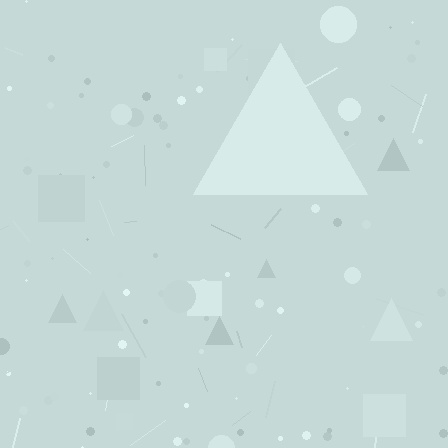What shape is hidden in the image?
A triangle is hidden in the image.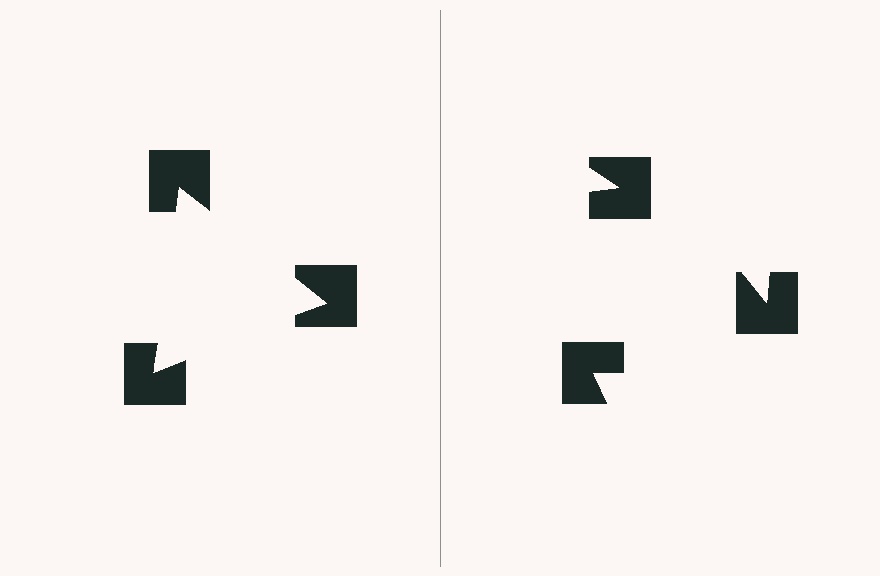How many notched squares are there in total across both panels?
6 — 3 on each side.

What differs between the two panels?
The notched squares are positioned identically on both sides; only the wedge orientations differ. On the left they align to a triangle; on the right they are misaligned.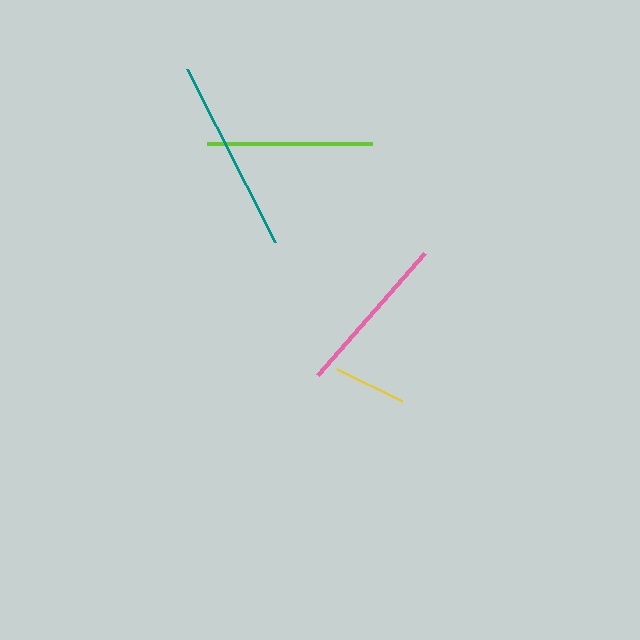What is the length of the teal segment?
The teal segment is approximately 194 pixels long.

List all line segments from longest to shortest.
From longest to shortest: teal, lime, pink, yellow.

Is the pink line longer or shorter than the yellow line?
The pink line is longer than the yellow line.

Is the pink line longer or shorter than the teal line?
The teal line is longer than the pink line.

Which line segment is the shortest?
The yellow line is the shortest at approximately 72 pixels.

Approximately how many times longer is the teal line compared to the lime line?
The teal line is approximately 1.2 times the length of the lime line.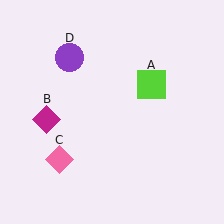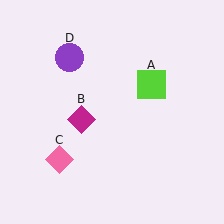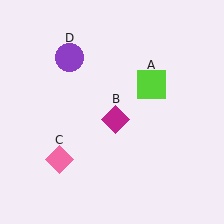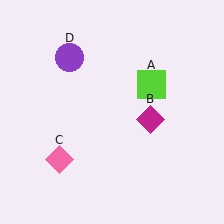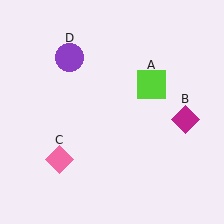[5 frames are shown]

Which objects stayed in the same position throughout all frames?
Lime square (object A) and pink diamond (object C) and purple circle (object D) remained stationary.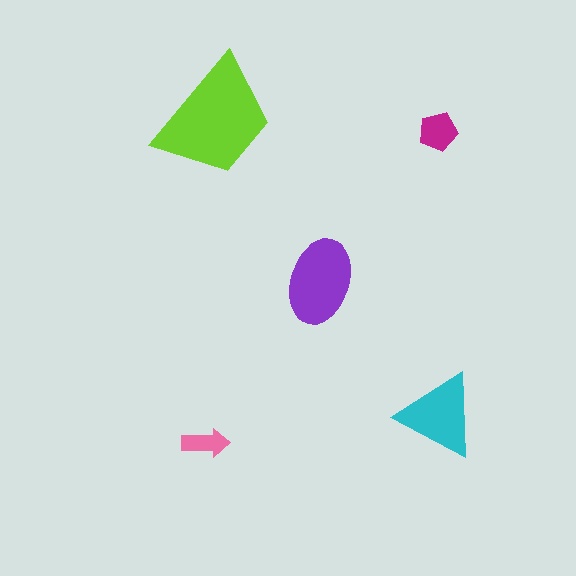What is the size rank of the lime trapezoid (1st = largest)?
1st.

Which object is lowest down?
The pink arrow is bottommost.